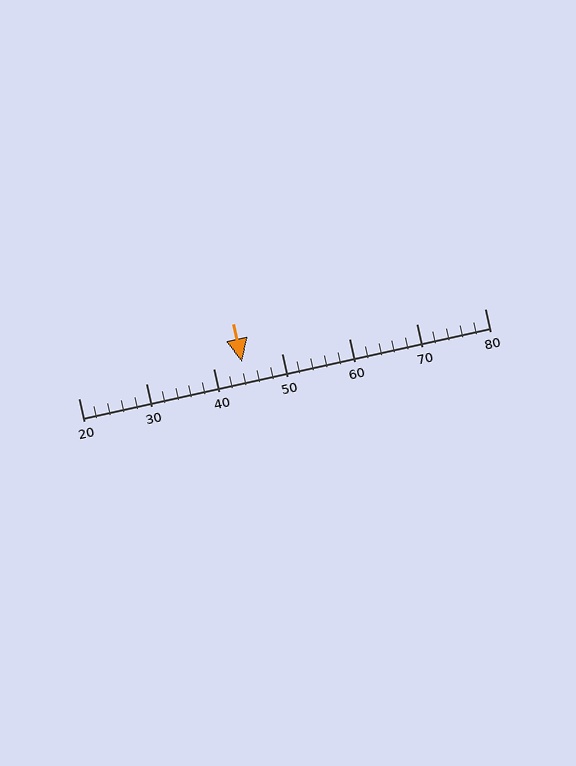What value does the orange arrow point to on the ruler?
The orange arrow points to approximately 44.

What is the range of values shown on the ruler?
The ruler shows values from 20 to 80.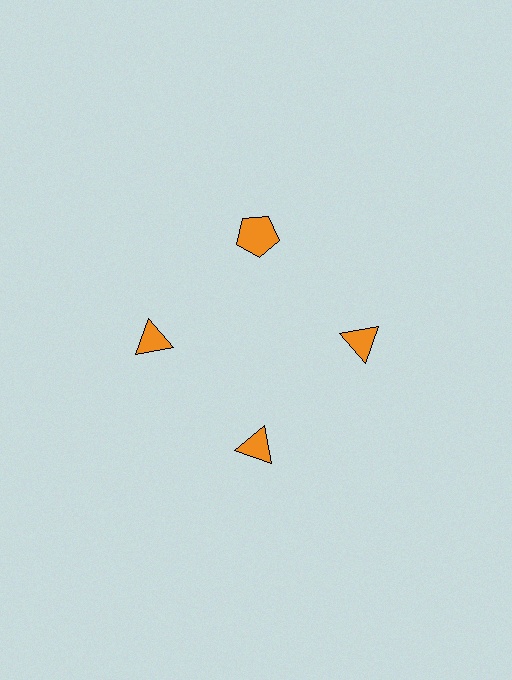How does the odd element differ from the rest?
It has a different shape: pentagon instead of triangle.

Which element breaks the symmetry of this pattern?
The orange pentagon at roughly the 12 o'clock position breaks the symmetry. All other shapes are orange triangles.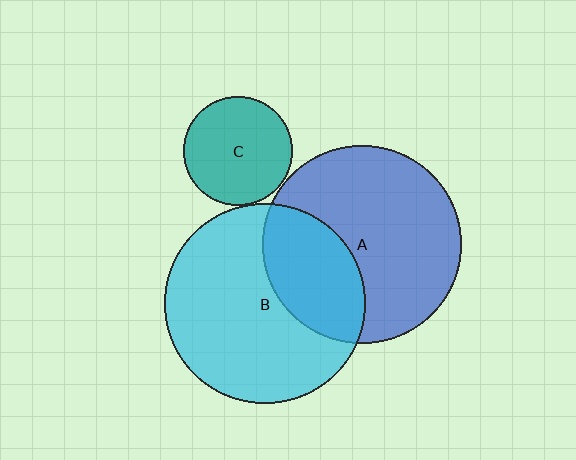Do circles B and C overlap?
Yes.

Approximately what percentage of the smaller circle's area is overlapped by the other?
Approximately 5%.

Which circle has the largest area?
Circle B (cyan).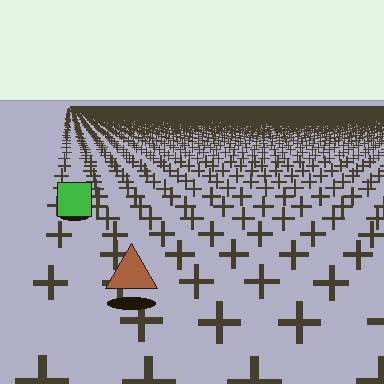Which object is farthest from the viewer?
The green square is farthest from the viewer. It appears smaller and the ground texture around it is denser.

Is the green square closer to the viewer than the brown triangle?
No. The brown triangle is closer — you can tell from the texture gradient: the ground texture is coarser near it.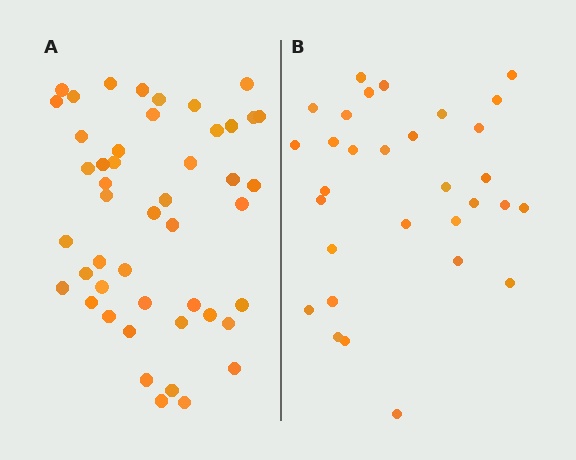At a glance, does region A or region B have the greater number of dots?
Region A (the left region) has more dots.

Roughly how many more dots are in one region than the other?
Region A has approximately 15 more dots than region B.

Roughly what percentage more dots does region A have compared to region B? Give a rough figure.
About 50% more.